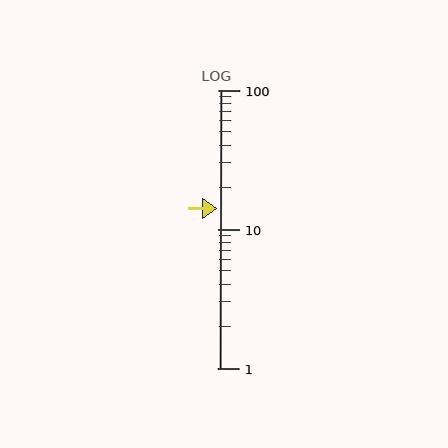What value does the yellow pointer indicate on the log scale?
The pointer indicates approximately 14.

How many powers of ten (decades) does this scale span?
The scale spans 2 decades, from 1 to 100.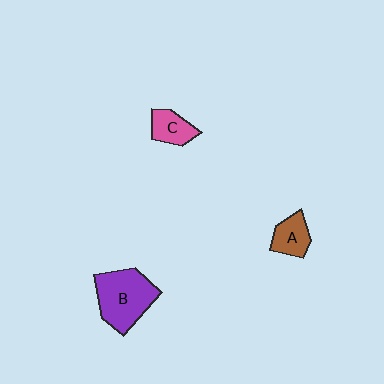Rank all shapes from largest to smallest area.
From largest to smallest: B (purple), A (brown), C (pink).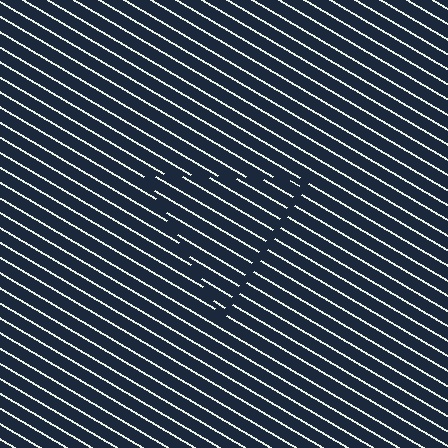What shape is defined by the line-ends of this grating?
An illusory triangle. The interior of the shape contains the same grating, shifted by half a period — the contour is defined by the phase discontinuity where line-ends from the inner and outer gratings abut.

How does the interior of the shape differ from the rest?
The interior of the shape contains the same grating, shifted by half a period — the contour is defined by the phase discontinuity where line-ends from the inner and outer gratings abut.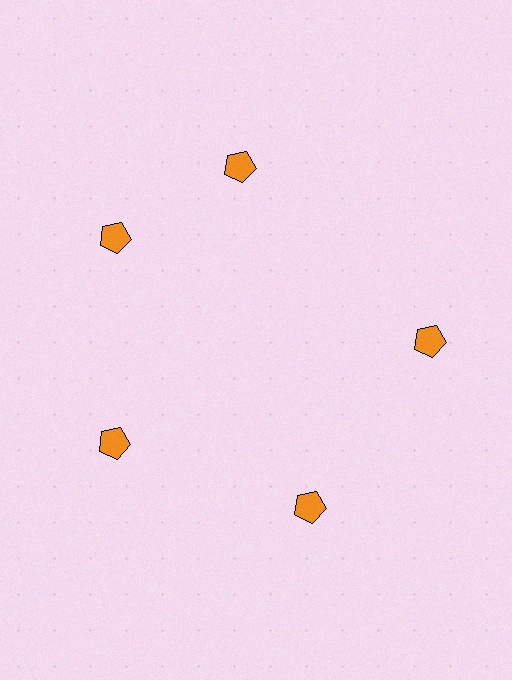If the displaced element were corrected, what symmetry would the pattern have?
It would have 5-fold rotational symmetry — the pattern would map onto itself every 72 degrees.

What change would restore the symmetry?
The symmetry would be restored by rotating it back into even spacing with its neighbors so that all 5 pentagons sit at equal angles and equal distance from the center.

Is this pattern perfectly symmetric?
No. The 5 orange pentagons are arranged in a ring, but one element near the 1 o'clock position is rotated out of alignment along the ring, breaking the 5-fold rotational symmetry.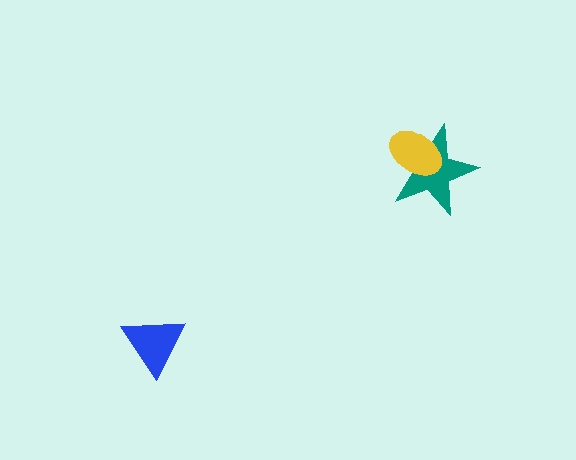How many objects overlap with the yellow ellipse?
1 object overlaps with the yellow ellipse.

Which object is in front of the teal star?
The yellow ellipse is in front of the teal star.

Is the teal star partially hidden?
Yes, it is partially covered by another shape.